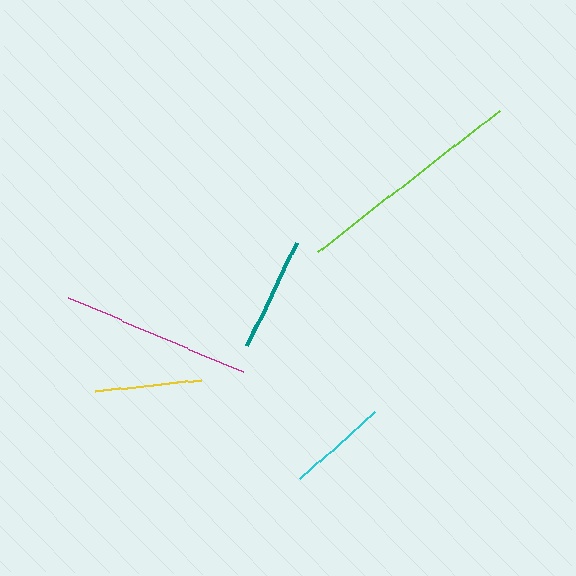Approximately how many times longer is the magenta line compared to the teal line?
The magenta line is approximately 1.7 times the length of the teal line.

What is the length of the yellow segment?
The yellow segment is approximately 105 pixels long.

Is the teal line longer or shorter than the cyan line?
The teal line is longer than the cyan line.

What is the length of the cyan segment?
The cyan segment is approximately 101 pixels long.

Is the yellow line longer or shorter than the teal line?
The teal line is longer than the yellow line.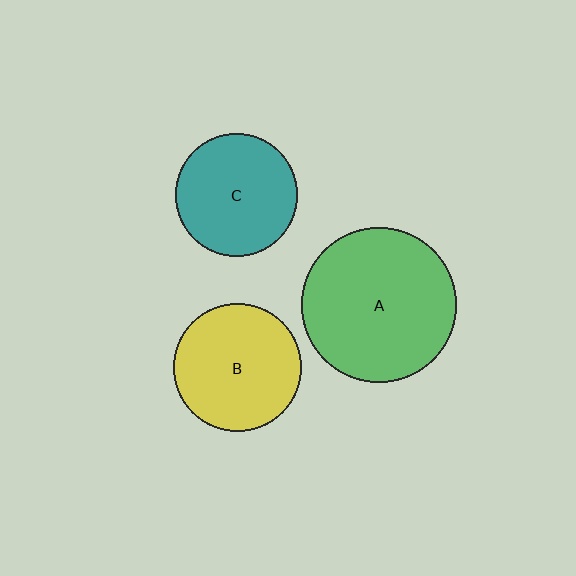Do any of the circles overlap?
No, none of the circles overlap.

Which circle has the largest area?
Circle A (green).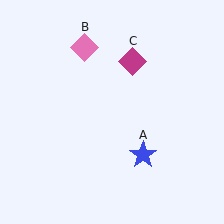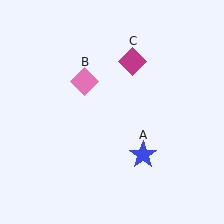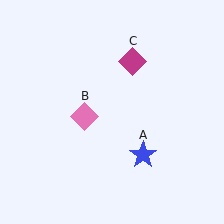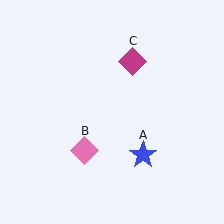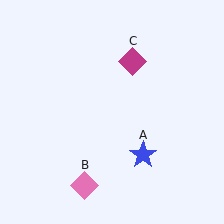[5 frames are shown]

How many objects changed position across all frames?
1 object changed position: pink diamond (object B).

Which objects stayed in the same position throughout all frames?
Blue star (object A) and magenta diamond (object C) remained stationary.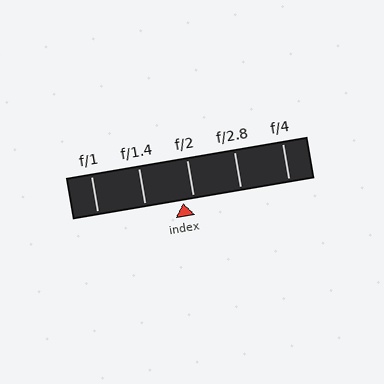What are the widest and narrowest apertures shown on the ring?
The widest aperture shown is f/1 and the narrowest is f/4.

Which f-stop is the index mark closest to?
The index mark is closest to f/2.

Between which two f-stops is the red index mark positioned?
The index mark is between f/1.4 and f/2.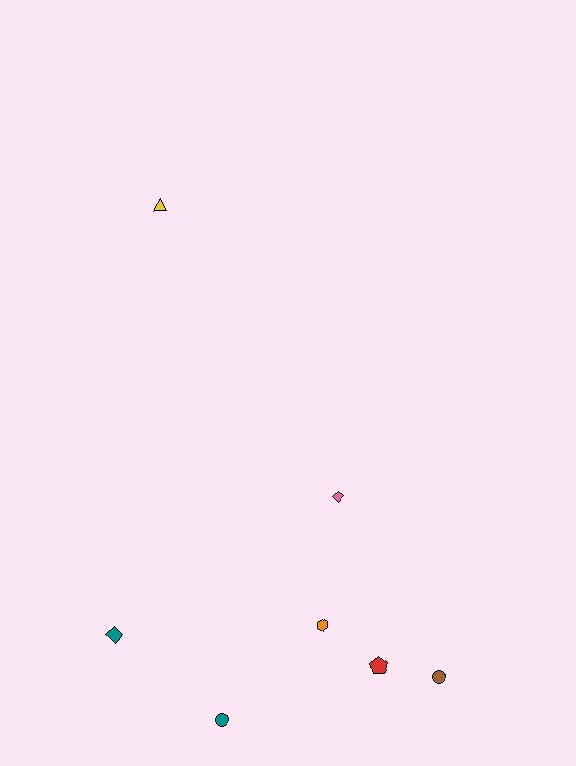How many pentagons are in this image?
There is 1 pentagon.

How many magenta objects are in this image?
There are no magenta objects.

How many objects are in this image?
There are 7 objects.